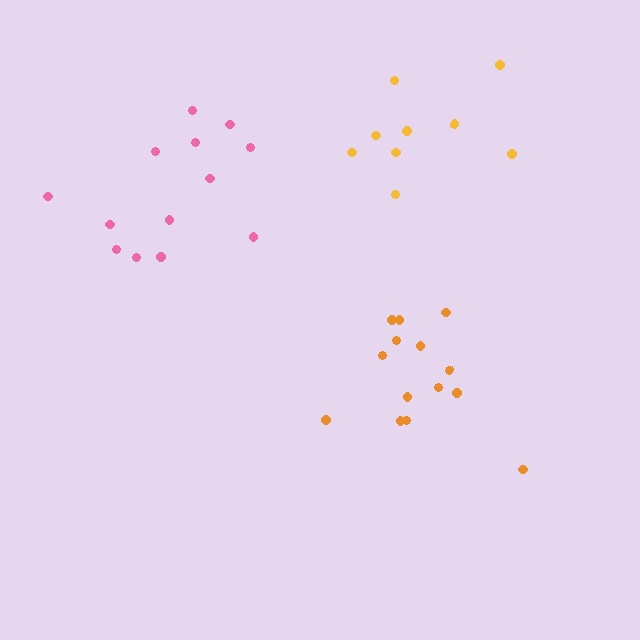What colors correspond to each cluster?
The clusters are colored: orange, pink, yellow.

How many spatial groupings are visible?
There are 3 spatial groupings.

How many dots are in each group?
Group 1: 14 dots, Group 2: 13 dots, Group 3: 9 dots (36 total).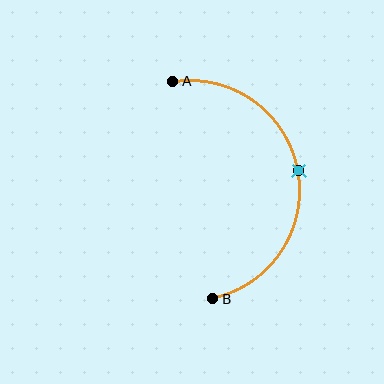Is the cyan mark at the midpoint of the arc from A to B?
Yes. The cyan mark lies on the arc at equal arc-length from both A and B — it is the arc midpoint.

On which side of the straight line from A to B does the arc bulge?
The arc bulges to the right of the straight line connecting A and B.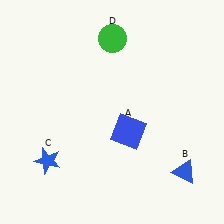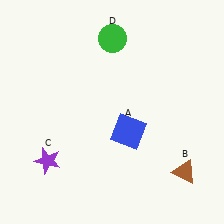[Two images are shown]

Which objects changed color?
B changed from blue to brown. C changed from blue to purple.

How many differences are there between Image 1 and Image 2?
There are 2 differences between the two images.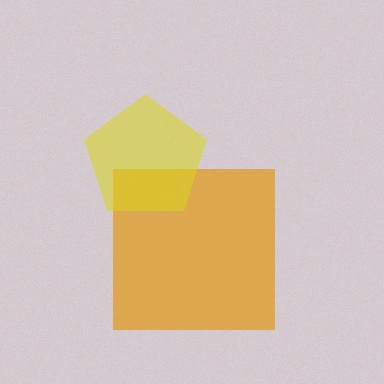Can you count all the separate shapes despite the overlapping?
Yes, there are 2 separate shapes.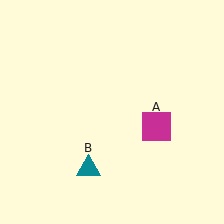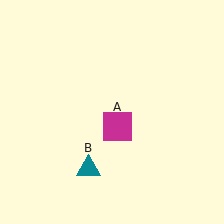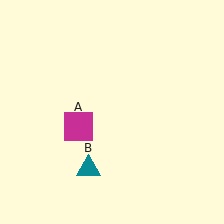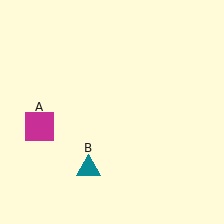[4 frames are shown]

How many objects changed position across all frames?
1 object changed position: magenta square (object A).